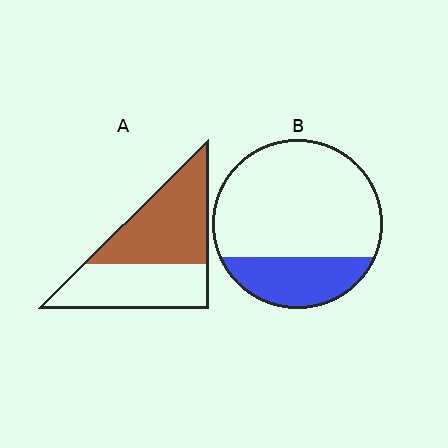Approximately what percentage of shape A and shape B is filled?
A is approximately 55% and B is approximately 25%.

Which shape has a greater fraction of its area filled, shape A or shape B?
Shape A.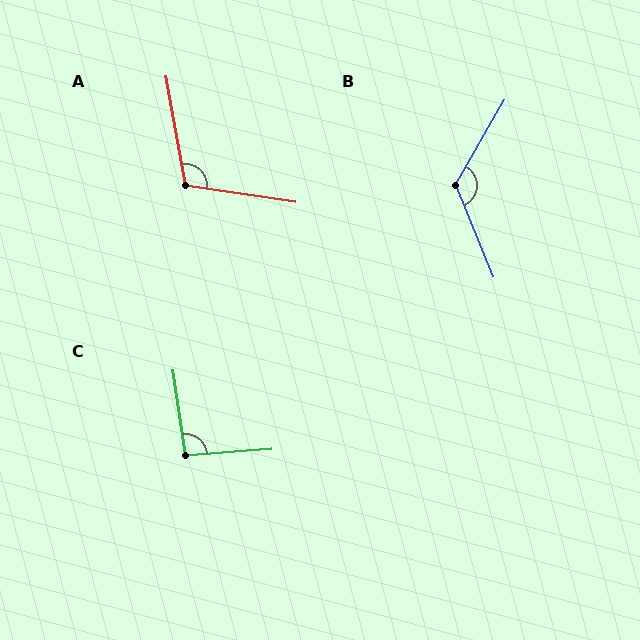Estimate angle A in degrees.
Approximately 109 degrees.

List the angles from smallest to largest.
C (94°), A (109°), B (128°).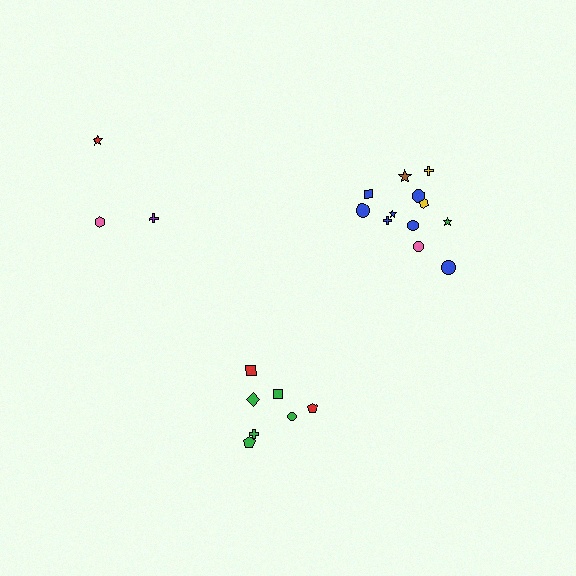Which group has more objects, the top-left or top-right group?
The top-right group.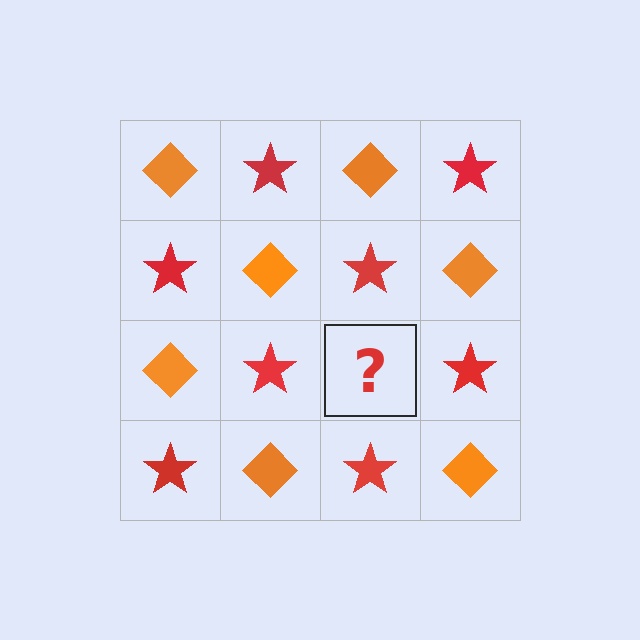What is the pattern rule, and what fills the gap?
The rule is that it alternates orange diamond and red star in a checkerboard pattern. The gap should be filled with an orange diamond.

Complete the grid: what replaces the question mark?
The question mark should be replaced with an orange diamond.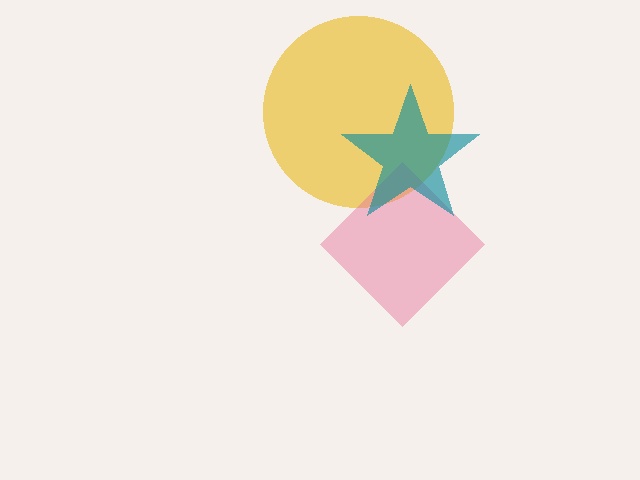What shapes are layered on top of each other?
The layered shapes are: a yellow circle, a pink diamond, a teal star.